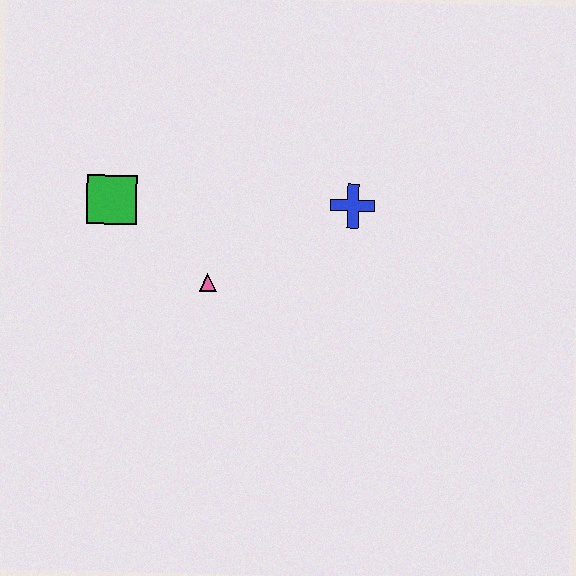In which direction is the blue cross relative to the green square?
The blue cross is to the right of the green square.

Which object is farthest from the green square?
The blue cross is farthest from the green square.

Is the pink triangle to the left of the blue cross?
Yes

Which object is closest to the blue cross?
The pink triangle is closest to the blue cross.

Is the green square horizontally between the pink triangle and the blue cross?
No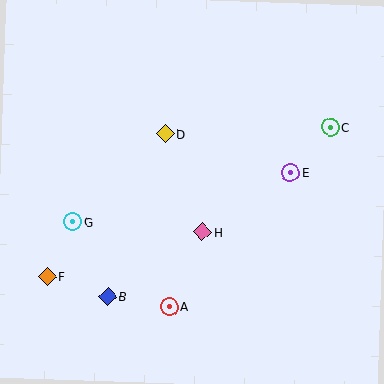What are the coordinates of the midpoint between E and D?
The midpoint between E and D is at (228, 153).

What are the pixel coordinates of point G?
Point G is at (72, 222).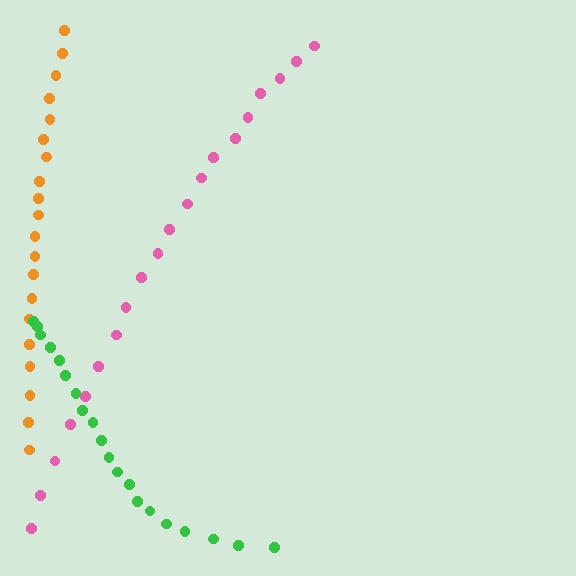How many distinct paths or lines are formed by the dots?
There are 3 distinct paths.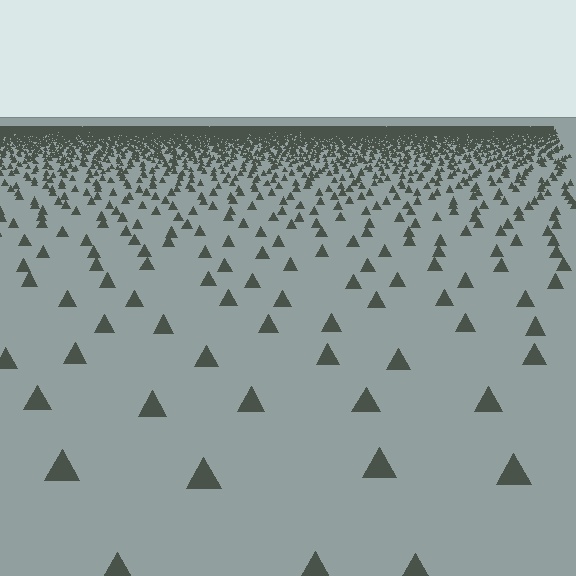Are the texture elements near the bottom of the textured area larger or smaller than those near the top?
Larger. Near the bottom, elements are closer to the viewer and appear at a bigger on-screen size.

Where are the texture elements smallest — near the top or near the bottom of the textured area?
Near the top.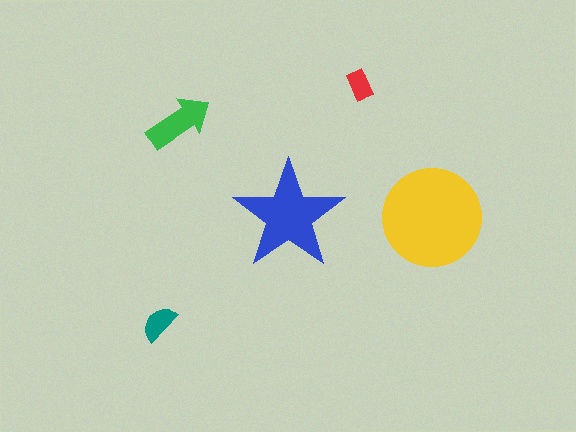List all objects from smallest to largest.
The red rectangle, the teal semicircle, the green arrow, the blue star, the yellow circle.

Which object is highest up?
The red rectangle is topmost.